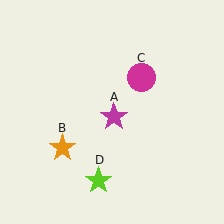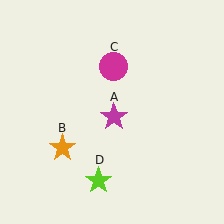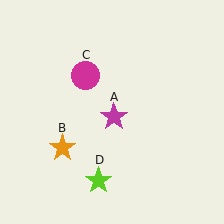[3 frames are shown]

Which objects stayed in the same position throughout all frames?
Magenta star (object A) and orange star (object B) and lime star (object D) remained stationary.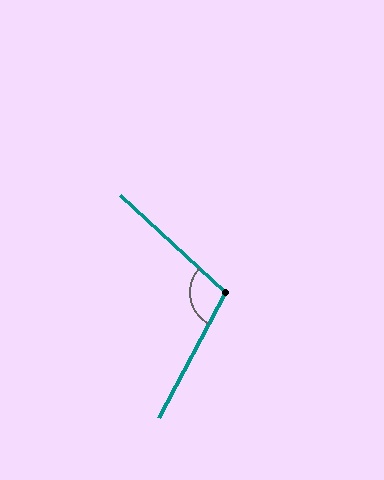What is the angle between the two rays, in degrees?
Approximately 105 degrees.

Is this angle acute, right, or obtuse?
It is obtuse.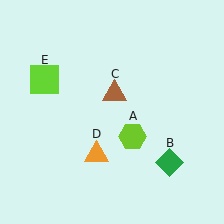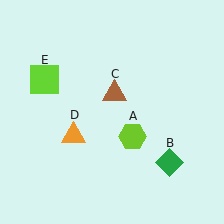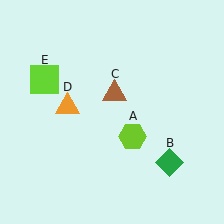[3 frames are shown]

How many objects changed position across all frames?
1 object changed position: orange triangle (object D).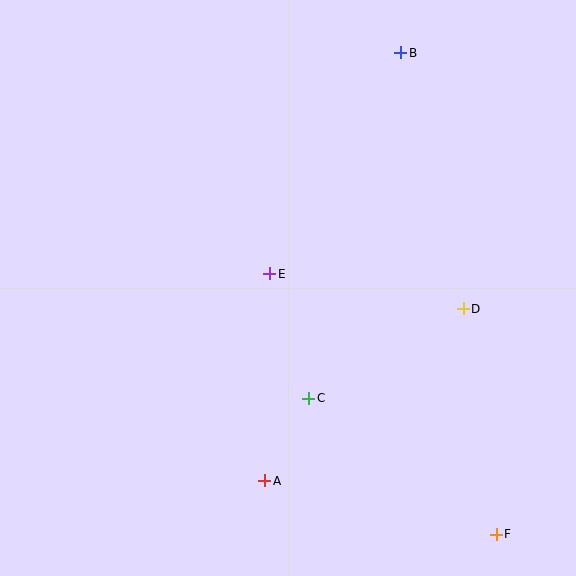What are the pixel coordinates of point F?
Point F is at (496, 534).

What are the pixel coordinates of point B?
Point B is at (401, 53).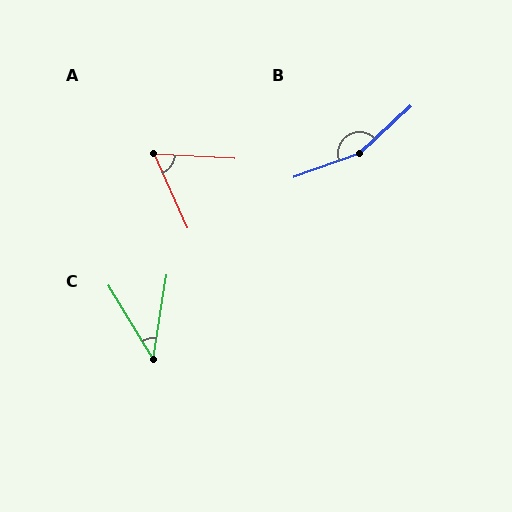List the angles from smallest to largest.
C (40°), A (63°), B (157°).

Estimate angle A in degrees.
Approximately 63 degrees.